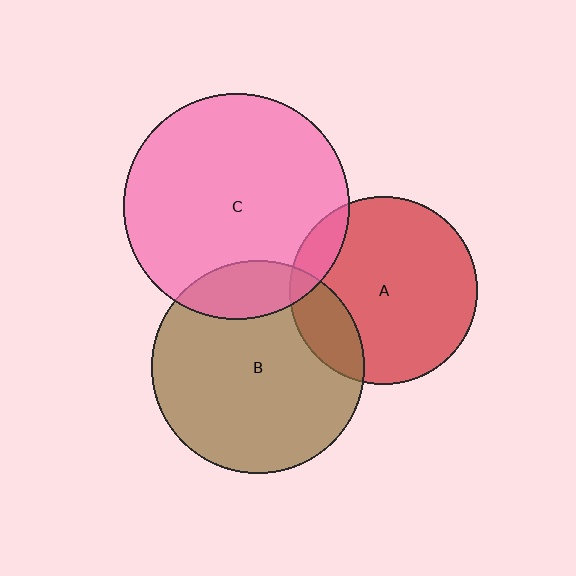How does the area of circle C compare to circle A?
Approximately 1.4 times.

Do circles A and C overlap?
Yes.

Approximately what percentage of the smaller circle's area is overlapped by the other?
Approximately 10%.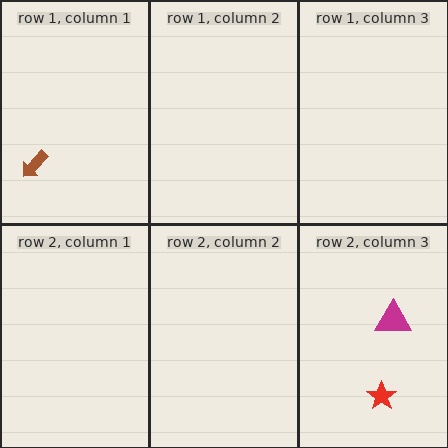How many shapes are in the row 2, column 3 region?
2.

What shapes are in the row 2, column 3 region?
The red star, the magenta triangle.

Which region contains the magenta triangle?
The row 2, column 3 region.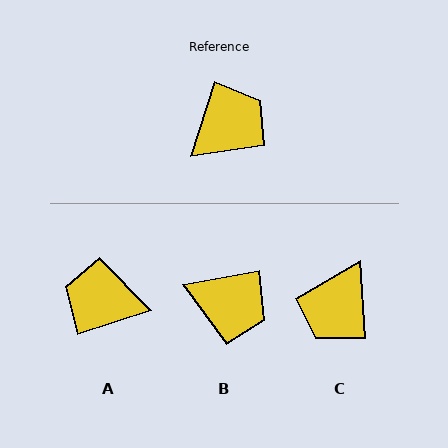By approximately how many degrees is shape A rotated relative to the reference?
Approximately 126 degrees counter-clockwise.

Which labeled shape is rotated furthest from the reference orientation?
C, about 158 degrees away.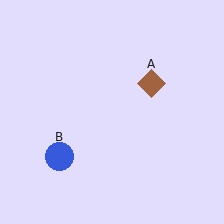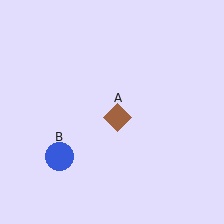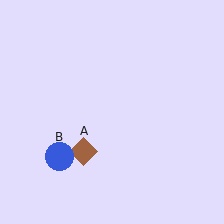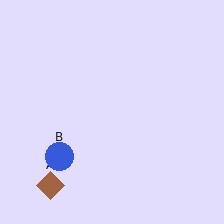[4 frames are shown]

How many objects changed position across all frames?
1 object changed position: brown diamond (object A).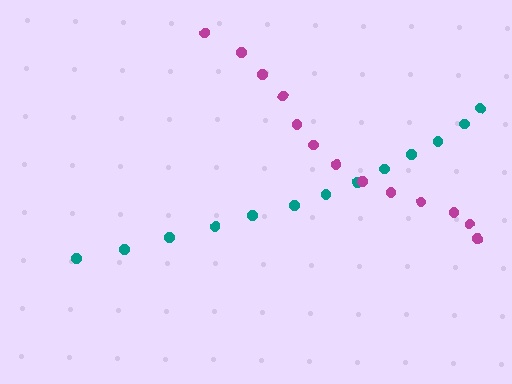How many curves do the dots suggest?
There are 2 distinct paths.